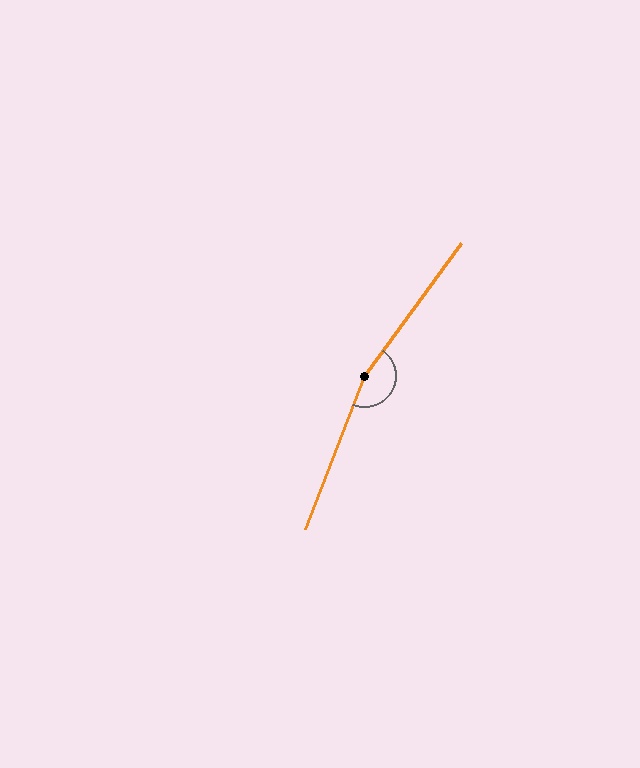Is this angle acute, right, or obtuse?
It is obtuse.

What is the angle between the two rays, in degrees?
Approximately 165 degrees.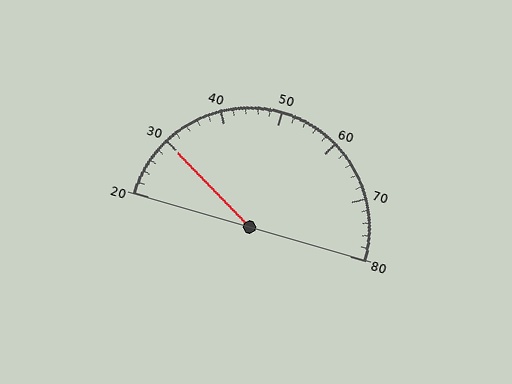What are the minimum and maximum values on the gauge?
The gauge ranges from 20 to 80.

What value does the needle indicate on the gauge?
The needle indicates approximately 30.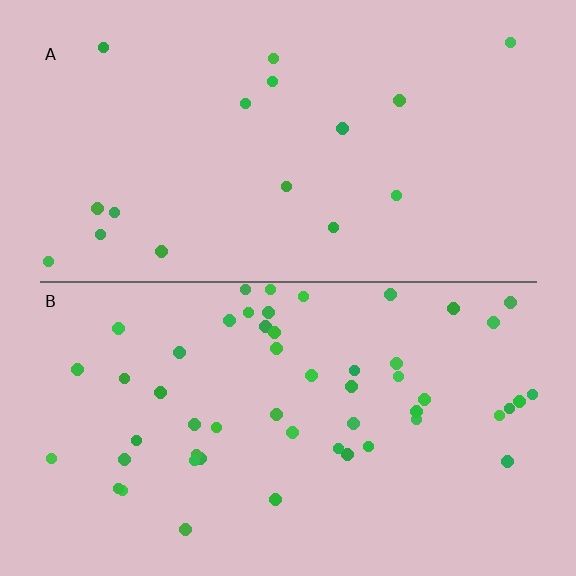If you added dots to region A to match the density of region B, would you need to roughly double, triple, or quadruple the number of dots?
Approximately triple.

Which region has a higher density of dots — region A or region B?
B (the bottom).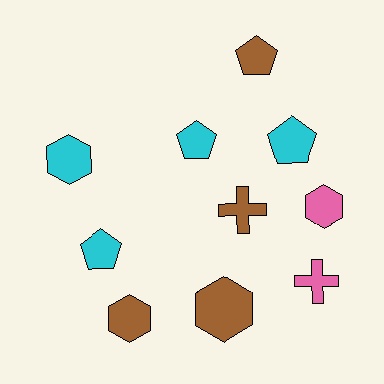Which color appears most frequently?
Brown, with 4 objects.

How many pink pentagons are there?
There are no pink pentagons.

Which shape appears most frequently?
Hexagon, with 4 objects.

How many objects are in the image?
There are 10 objects.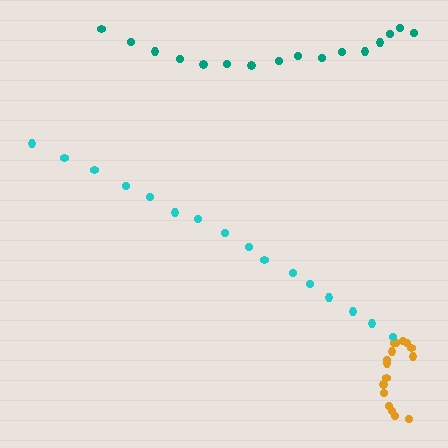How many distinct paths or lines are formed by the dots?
There are 3 distinct paths.